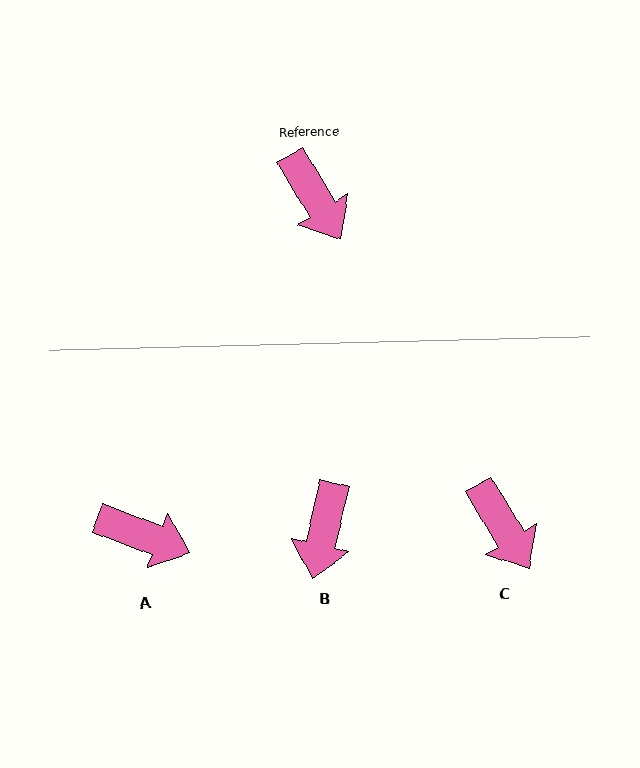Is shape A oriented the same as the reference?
No, it is off by about 38 degrees.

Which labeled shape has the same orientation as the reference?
C.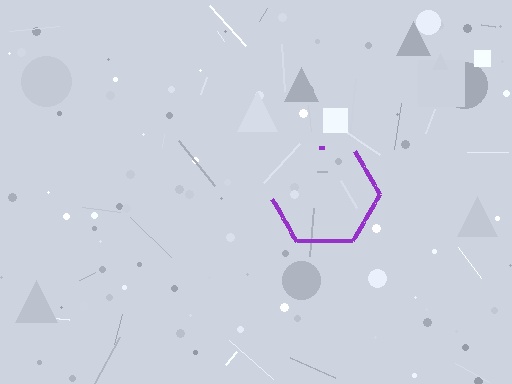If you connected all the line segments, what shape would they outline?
They would outline a hexagon.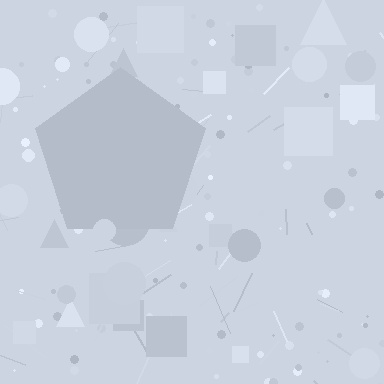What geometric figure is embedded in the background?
A pentagon is embedded in the background.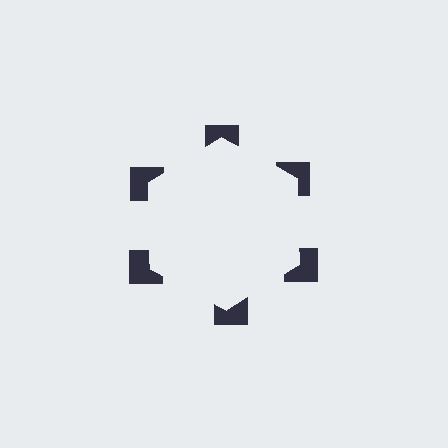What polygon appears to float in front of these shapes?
An illusory hexagon — its edges are inferred from the aligned wedge cuts in the notched squares, not physically drawn.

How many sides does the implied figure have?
6 sides.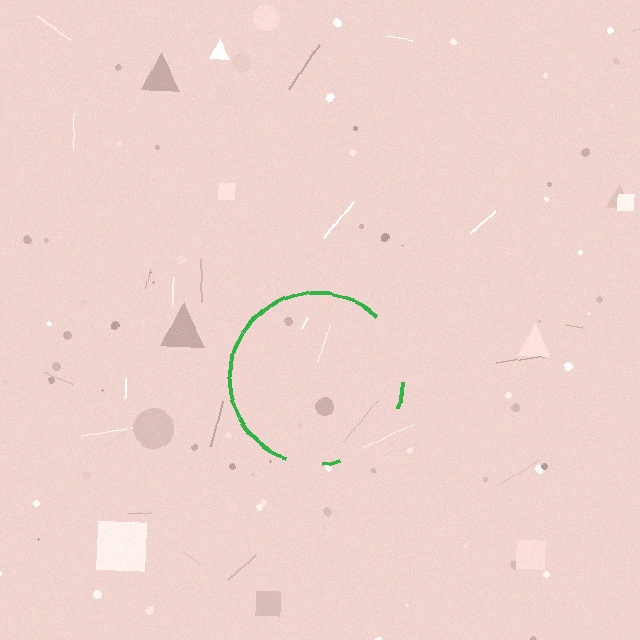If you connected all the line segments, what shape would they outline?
They would outline a circle.